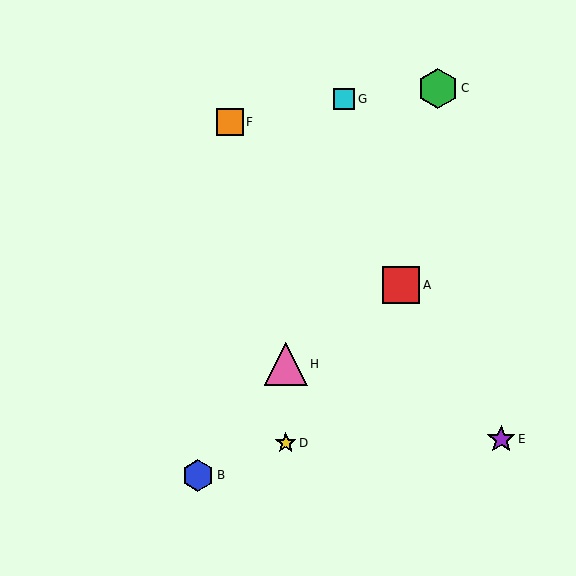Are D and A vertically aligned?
No, D is at x≈286 and A is at x≈401.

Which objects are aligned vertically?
Objects D, H are aligned vertically.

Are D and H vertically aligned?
Yes, both are at x≈286.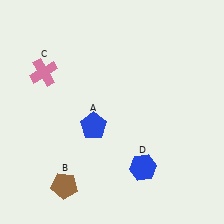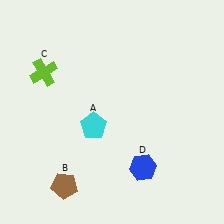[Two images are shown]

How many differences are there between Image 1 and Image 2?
There are 2 differences between the two images.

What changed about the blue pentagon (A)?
In Image 1, A is blue. In Image 2, it changed to cyan.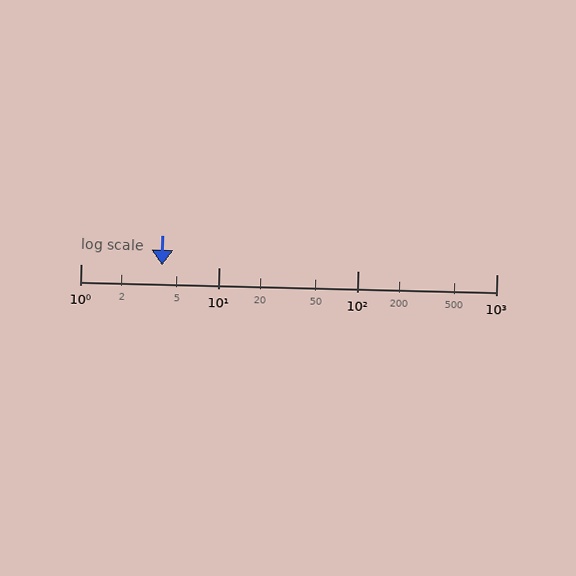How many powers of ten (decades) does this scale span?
The scale spans 3 decades, from 1 to 1000.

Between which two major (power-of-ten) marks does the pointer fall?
The pointer is between 1 and 10.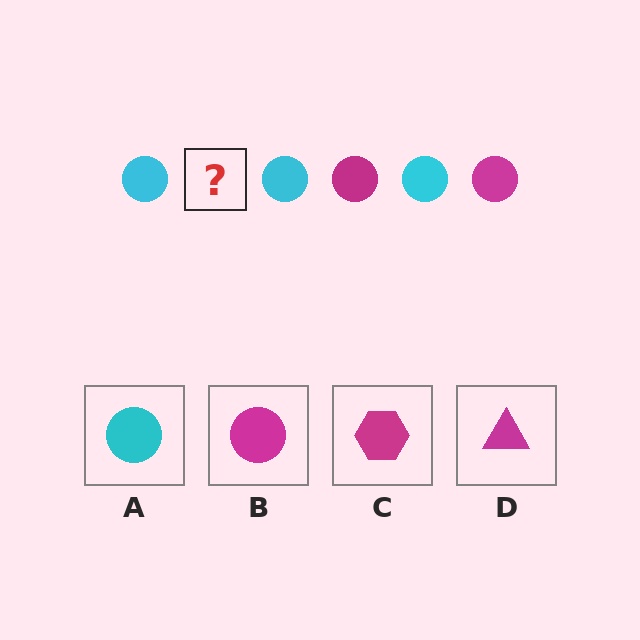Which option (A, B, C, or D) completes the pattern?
B.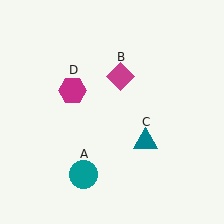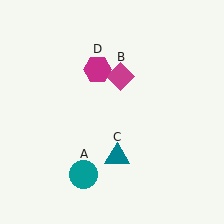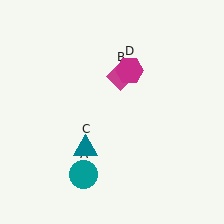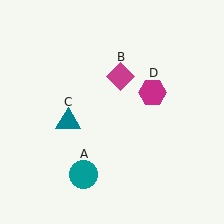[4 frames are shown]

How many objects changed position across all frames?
2 objects changed position: teal triangle (object C), magenta hexagon (object D).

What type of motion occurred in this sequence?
The teal triangle (object C), magenta hexagon (object D) rotated clockwise around the center of the scene.